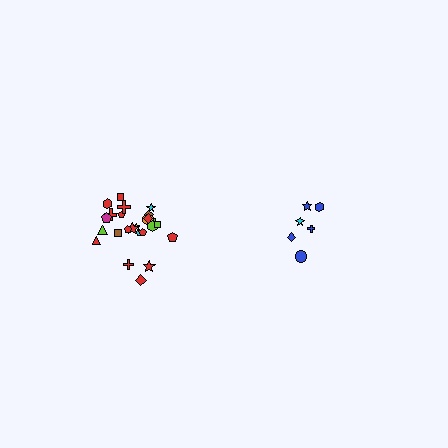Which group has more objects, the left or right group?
The left group.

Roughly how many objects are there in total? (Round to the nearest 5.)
Roughly 30 objects in total.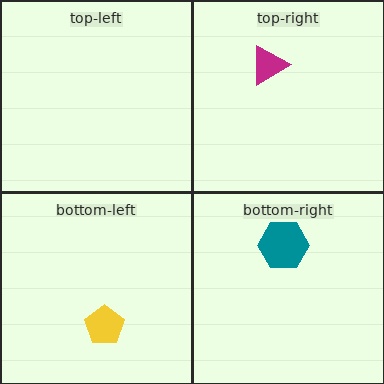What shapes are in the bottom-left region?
The yellow pentagon.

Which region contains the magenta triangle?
The top-right region.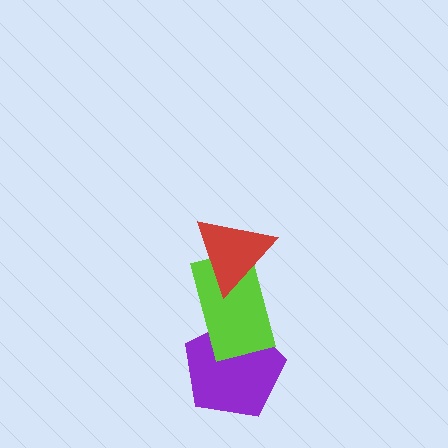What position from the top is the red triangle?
The red triangle is 1st from the top.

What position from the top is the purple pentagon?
The purple pentagon is 3rd from the top.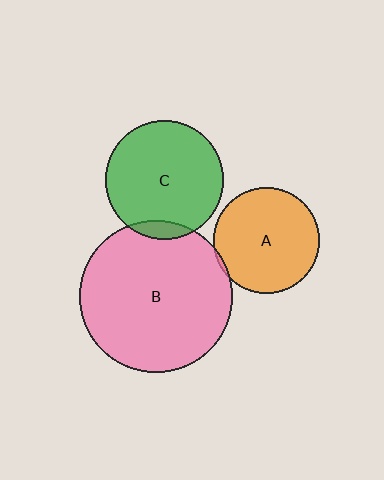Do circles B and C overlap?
Yes.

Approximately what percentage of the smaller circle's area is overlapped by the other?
Approximately 10%.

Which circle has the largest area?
Circle B (pink).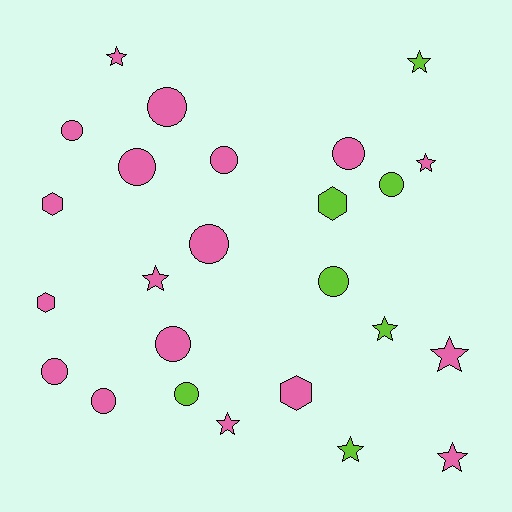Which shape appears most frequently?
Circle, with 12 objects.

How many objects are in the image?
There are 25 objects.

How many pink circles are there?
There are 9 pink circles.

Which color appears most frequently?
Pink, with 18 objects.